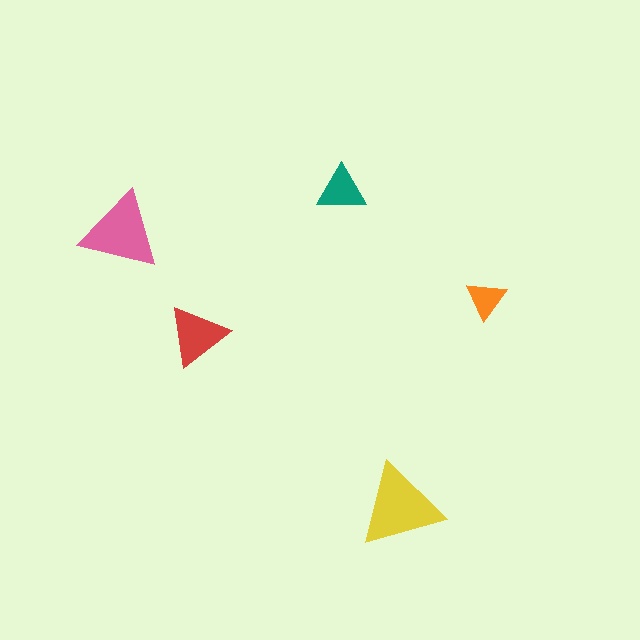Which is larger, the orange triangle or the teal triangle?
The teal one.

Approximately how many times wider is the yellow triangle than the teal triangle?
About 1.5 times wider.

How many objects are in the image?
There are 5 objects in the image.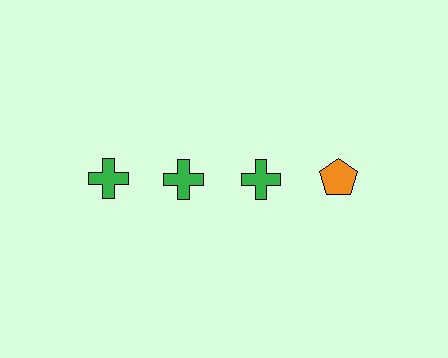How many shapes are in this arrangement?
There are 4 shapes arranged in a grid pattern.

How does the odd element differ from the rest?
It differs in both color (orange instead of green) and shape (pentagon instead of cross).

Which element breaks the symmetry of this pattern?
The orange pentagon in the top row, second from right column breaks the symmetry. All other shapes are green crosses.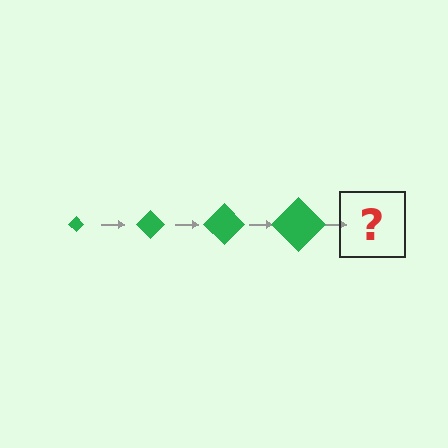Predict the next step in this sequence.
The next step is a green diamond, larger than the previous one.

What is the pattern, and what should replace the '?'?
The pattern is that the diamond gets progressively larger each step. The '?' should be a green diamond, larger than the previous one.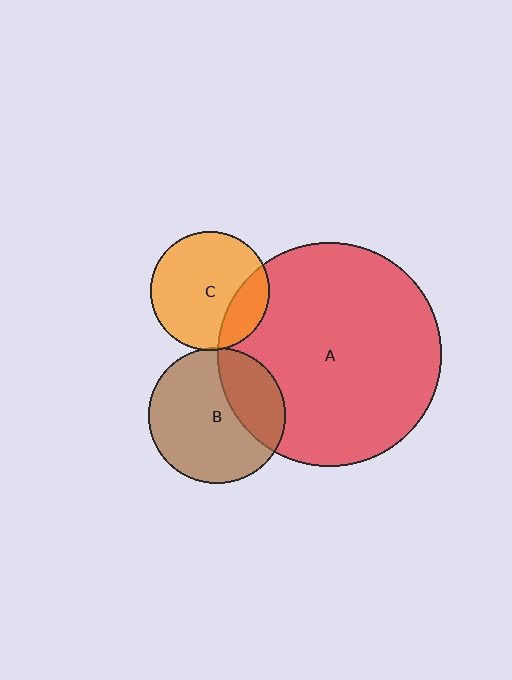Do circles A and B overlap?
Yes.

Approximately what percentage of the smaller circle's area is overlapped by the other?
Approximately 30%.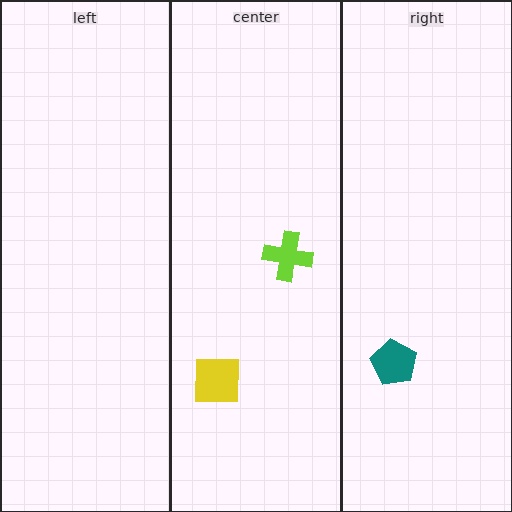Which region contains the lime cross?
The center region.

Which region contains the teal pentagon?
The right region.